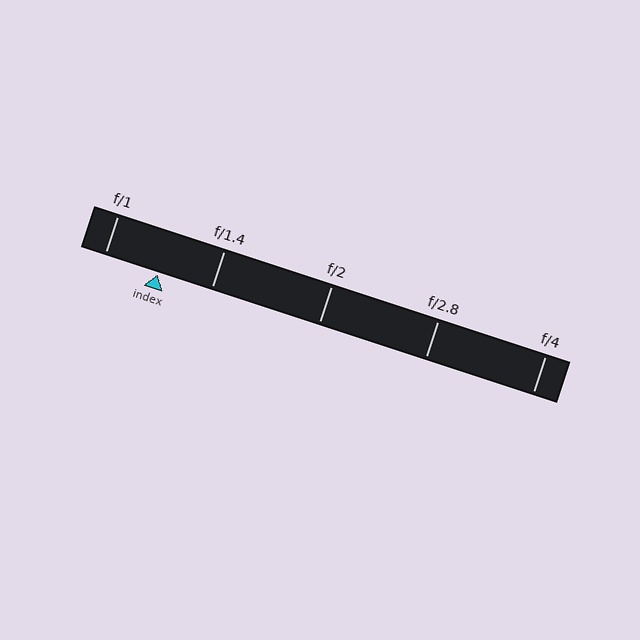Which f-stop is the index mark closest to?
The index mark is closest to f/1.4.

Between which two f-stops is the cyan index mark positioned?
The index mark is between f/1 and f/1.4.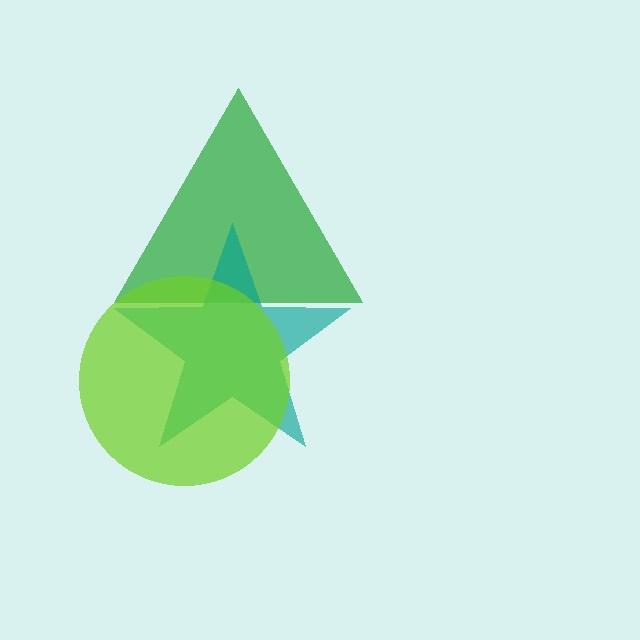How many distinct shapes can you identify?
There are 3 distinct shapes: a green triangle, a teal star, a lime circle.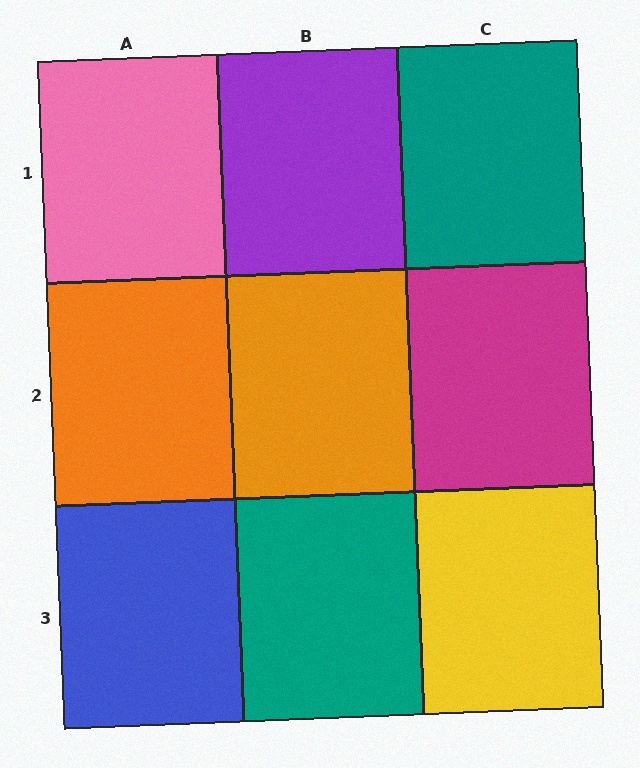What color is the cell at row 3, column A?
Blue.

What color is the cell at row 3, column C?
Yellow.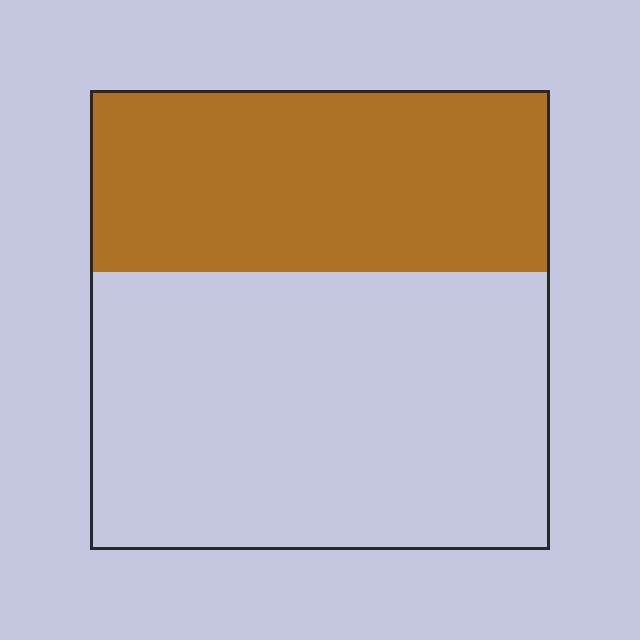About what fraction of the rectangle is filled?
About two fifths (2/5).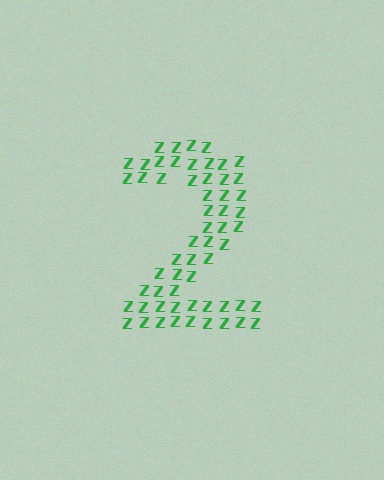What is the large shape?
The large shape is the digit 2.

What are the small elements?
The small elements are letter Z's.